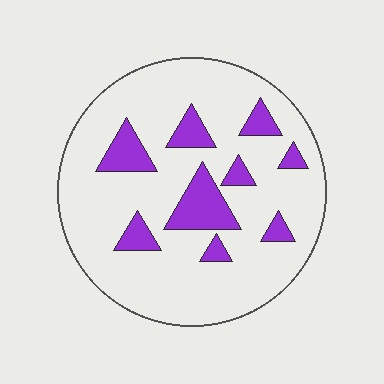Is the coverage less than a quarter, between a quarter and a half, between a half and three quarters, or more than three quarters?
Less than a quarter.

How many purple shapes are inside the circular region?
9.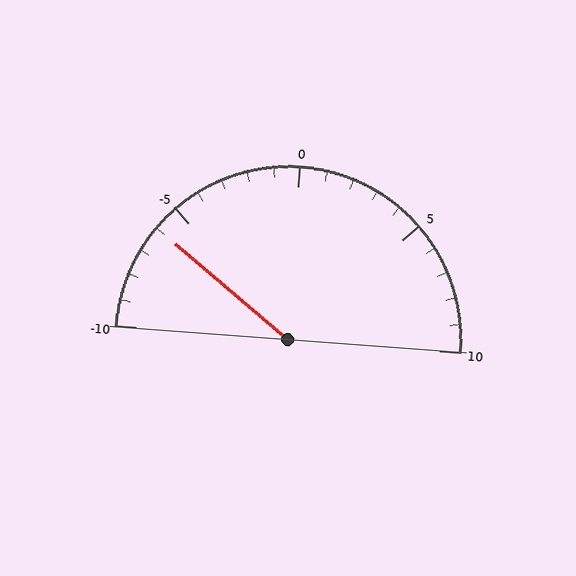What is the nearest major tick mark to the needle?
The nearest major tick mark is -5.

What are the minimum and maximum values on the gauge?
The gauge ranges from -10 to 10.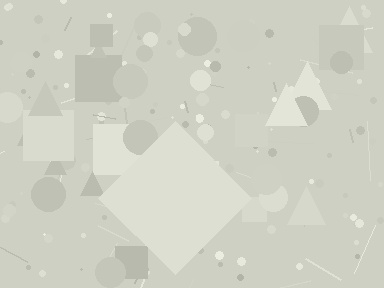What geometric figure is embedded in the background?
A diamond is embedded in the background.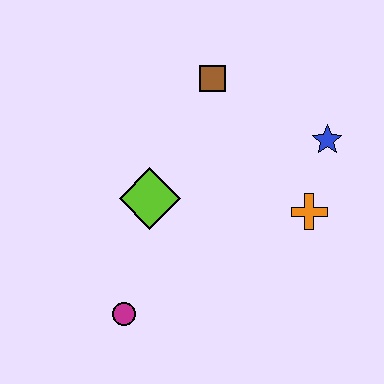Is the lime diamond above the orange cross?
Yes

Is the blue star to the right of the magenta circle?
Yes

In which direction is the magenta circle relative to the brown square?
The magenta circle is below the brown square.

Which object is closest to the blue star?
The orange cross is closest to the blue star.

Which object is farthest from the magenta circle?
The blue star is farthest from the magenta circle.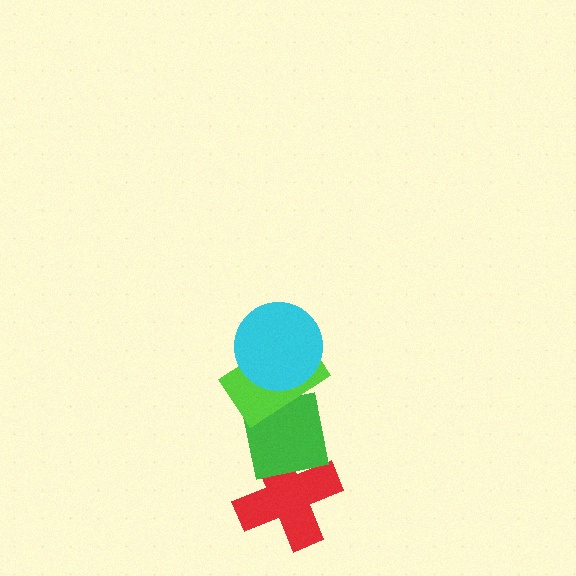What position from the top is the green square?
The green square is 3rd from the top.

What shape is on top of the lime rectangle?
The cyan circle is on top of the lime rectangle.